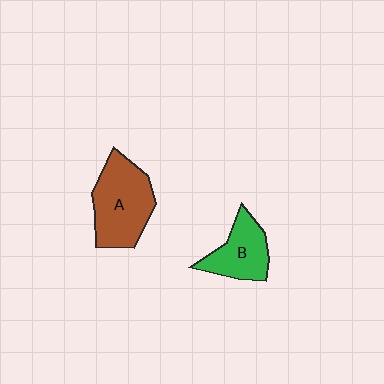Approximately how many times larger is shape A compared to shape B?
Approximately 1.5 times.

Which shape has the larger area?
Shape A (brown).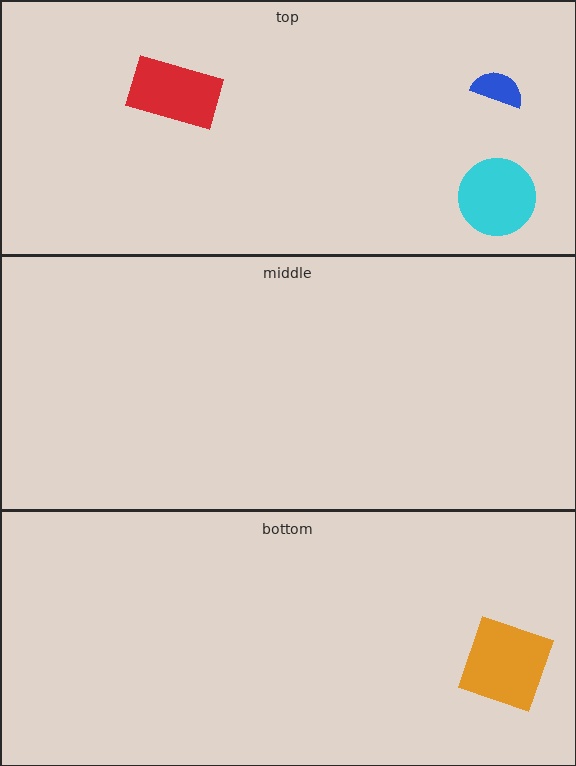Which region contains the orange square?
The bottom region.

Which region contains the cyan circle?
The top region.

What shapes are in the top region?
The red rectangle, the cyan circle, the blue semicircle.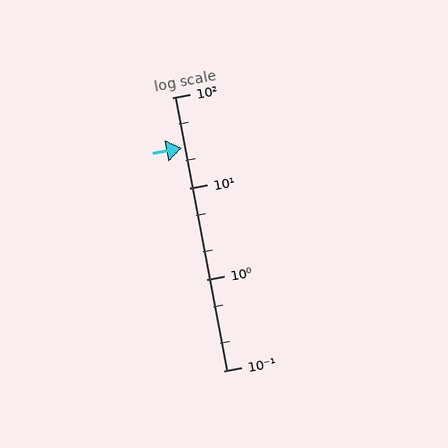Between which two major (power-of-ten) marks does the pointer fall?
The pointer is between 10 and 100.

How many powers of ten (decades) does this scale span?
The scale spans 3 decades, from 0.1 to 100.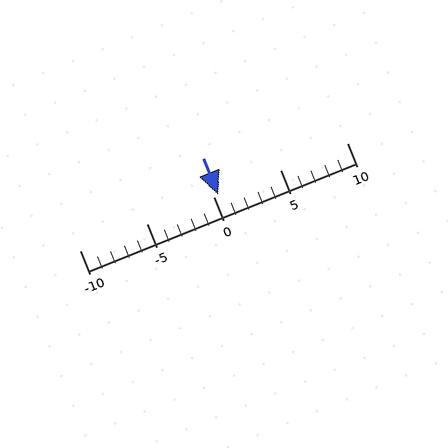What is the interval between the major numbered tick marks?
The major tick marks are spaced 5 units apart.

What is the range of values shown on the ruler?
The ruler shows values from -10 to 10.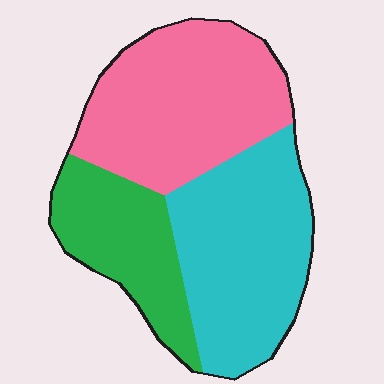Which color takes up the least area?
Green, at roughly 25%.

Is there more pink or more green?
Pink.